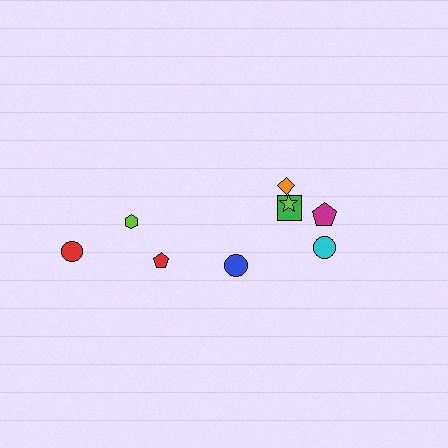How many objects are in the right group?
There are 6 objects.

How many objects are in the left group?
There are 3 objects.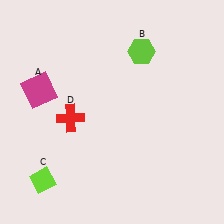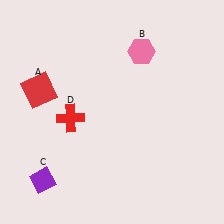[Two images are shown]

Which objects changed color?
A changed from magenta to red. B changed from lime to pink. C changed from lime to purple.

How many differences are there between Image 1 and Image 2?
There are 3 differences between the two images.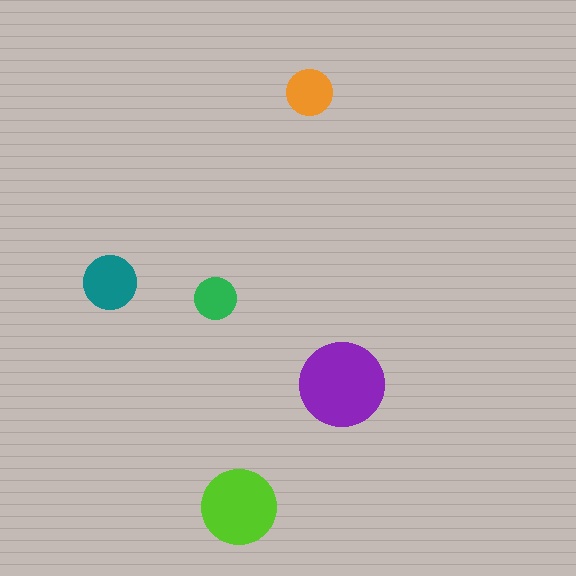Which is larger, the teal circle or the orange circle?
The teal one.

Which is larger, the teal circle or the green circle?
The teal one.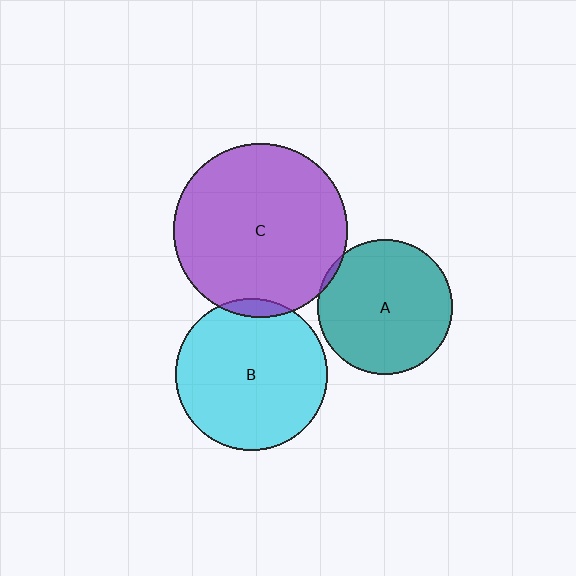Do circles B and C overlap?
Yes.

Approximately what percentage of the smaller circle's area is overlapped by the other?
Approximately 5%.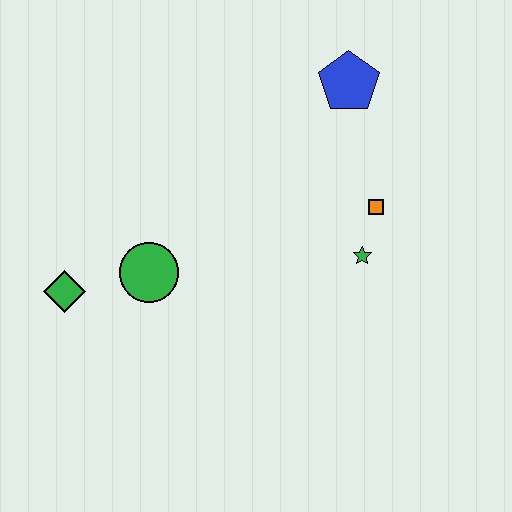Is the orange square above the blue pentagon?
No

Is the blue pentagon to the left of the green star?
Yes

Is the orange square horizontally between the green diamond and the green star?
No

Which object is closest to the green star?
The orange square is closest to the green star.